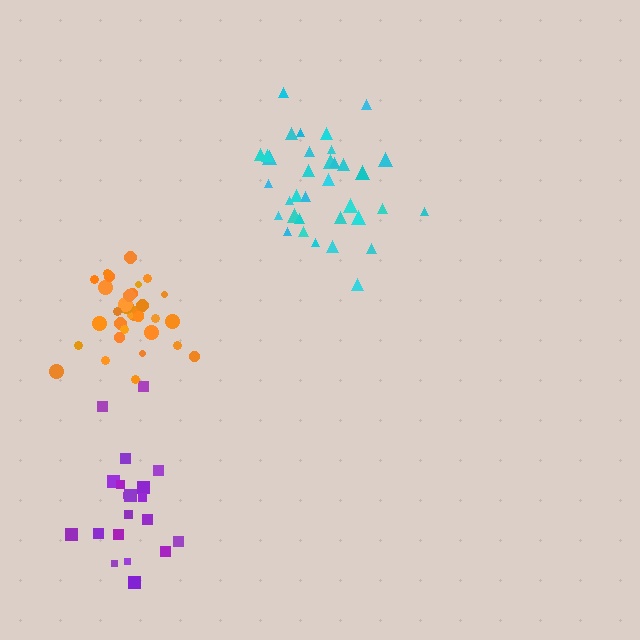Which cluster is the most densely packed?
Orange.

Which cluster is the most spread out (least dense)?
Purple.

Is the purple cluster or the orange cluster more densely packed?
Orange.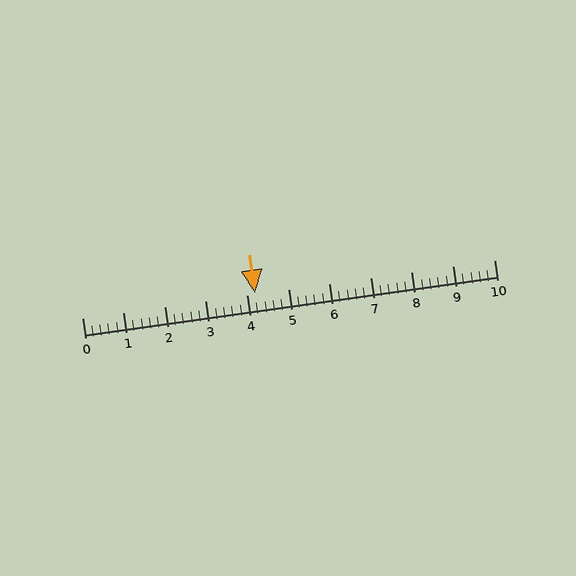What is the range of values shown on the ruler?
The ruler shows values from 0 to 10.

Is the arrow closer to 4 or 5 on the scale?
The arrow is closer to 4.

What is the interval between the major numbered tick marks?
The major tick marks are spaced 1 units apart.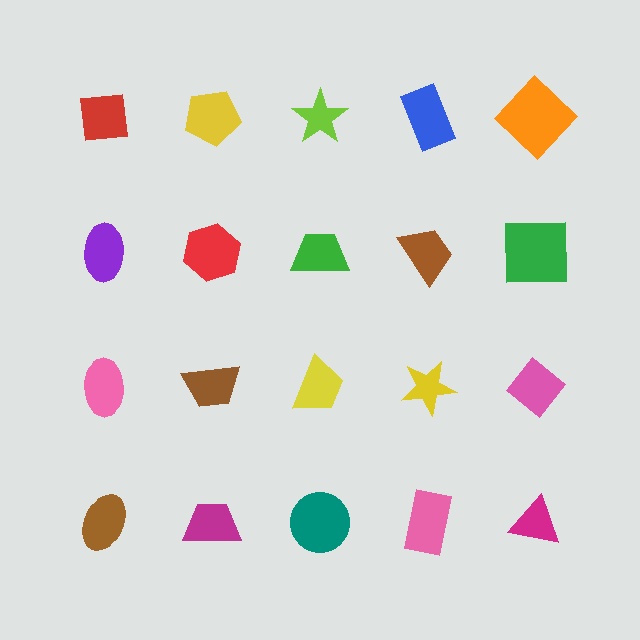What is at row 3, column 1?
A pink ellipse.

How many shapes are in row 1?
5 shapes.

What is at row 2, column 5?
A green square.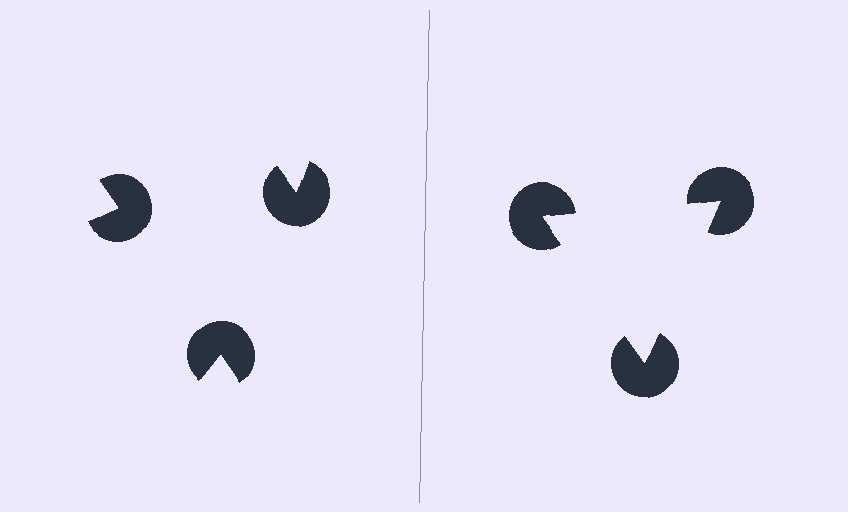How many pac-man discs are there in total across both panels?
6 — 3 on each side.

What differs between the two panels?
The pac-man discs are positioned identically on both sides; only the wedge orientations differ. On the right they align to a triangle; on the left they are misaligned.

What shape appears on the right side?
An illusory triangle.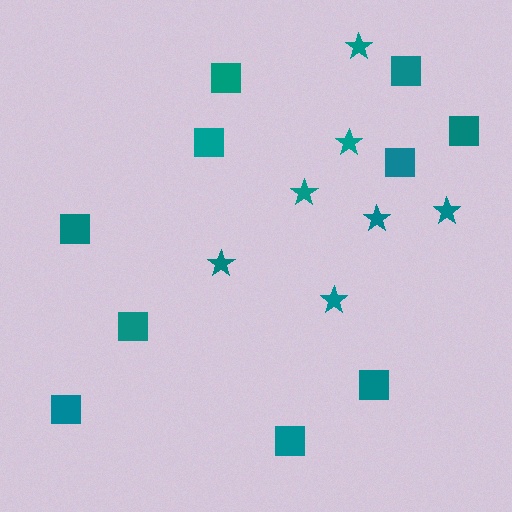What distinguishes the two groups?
There are 2 groups: one group of stars (7) and one group of squares (10).